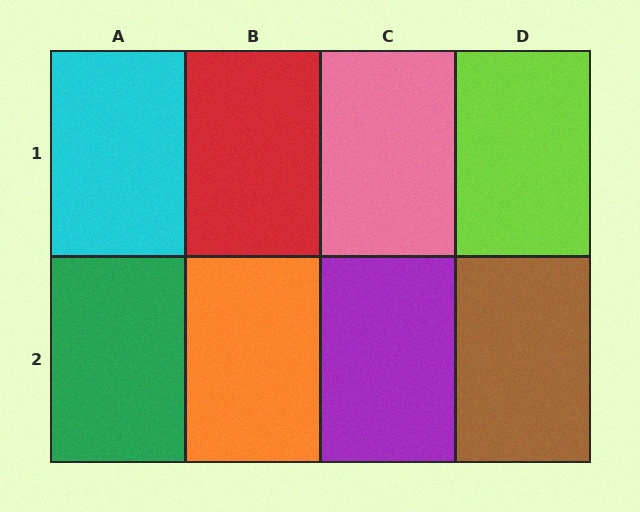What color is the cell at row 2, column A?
Green.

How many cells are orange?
1 cell is orange.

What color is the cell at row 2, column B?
Orange.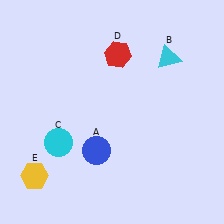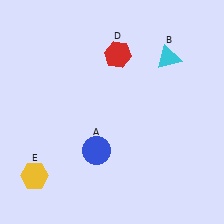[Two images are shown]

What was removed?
The cyan circle (C) was removed in Image 2.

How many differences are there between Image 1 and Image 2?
There is 1 difference between the two images.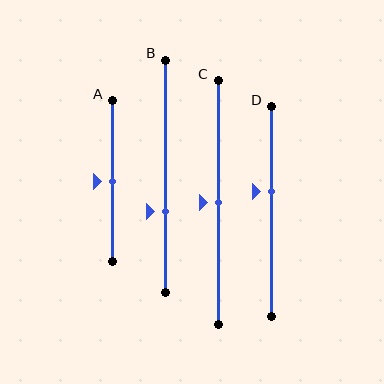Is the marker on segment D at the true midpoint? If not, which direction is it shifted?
No, the marker on segment D is shifted upward by about 9% of the segment length.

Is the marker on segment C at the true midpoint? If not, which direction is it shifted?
Yes, the marker on segment C is at the true midpoint.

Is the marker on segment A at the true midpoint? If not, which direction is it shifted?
Yes, the marker on segment A is at the true midpoint.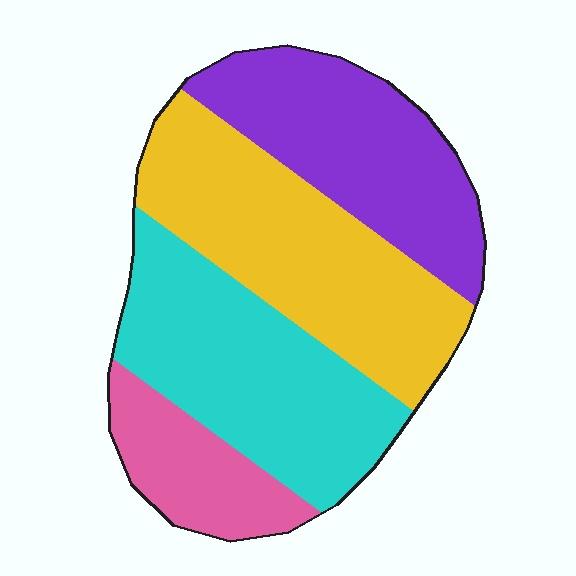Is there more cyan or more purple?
Cyan.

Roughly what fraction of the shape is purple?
Purple covers about 25% of the shape.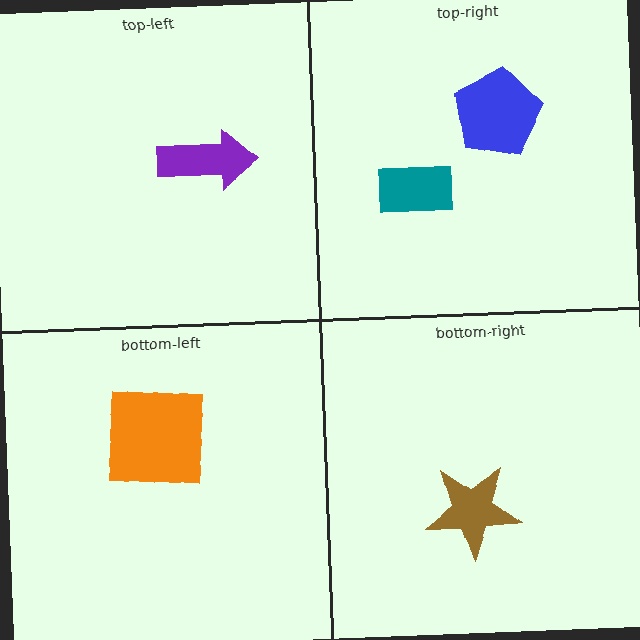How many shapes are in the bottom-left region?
1.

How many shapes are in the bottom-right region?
1.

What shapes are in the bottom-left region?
The orange square.